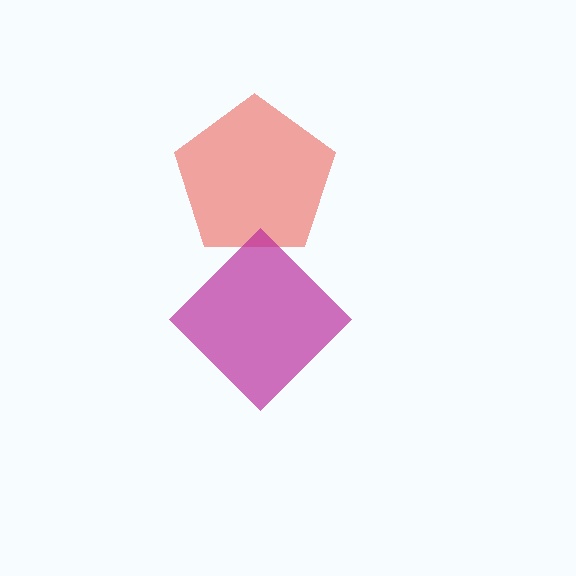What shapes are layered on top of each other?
The layered shapes are: a red pentagon, a magenta diamond.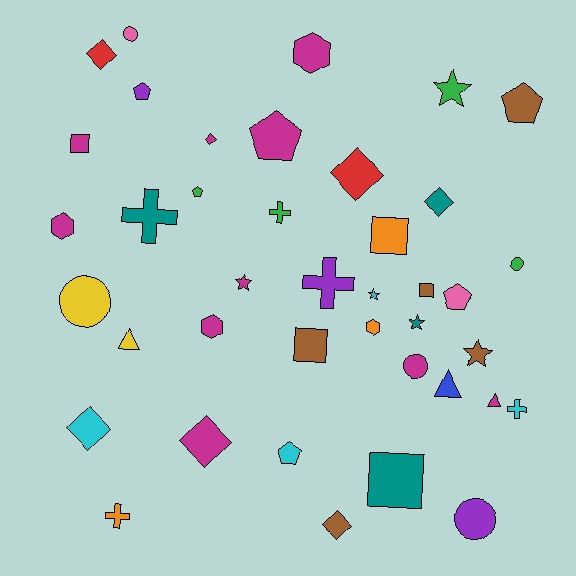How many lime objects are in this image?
There are no lime objects.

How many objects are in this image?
There are 40 objects.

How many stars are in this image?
There are 5 stars.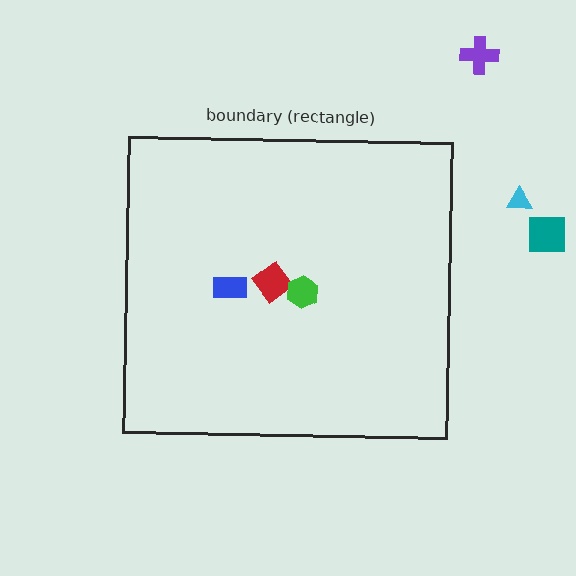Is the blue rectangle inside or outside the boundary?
Inside.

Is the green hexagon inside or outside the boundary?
Inside.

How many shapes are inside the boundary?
3 inside, 3 outside.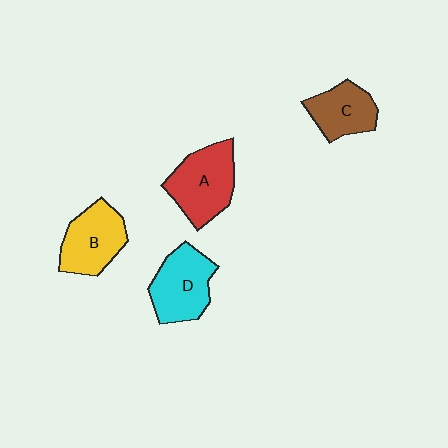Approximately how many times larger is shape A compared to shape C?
Approximately 1.4 times.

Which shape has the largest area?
Shape A (red).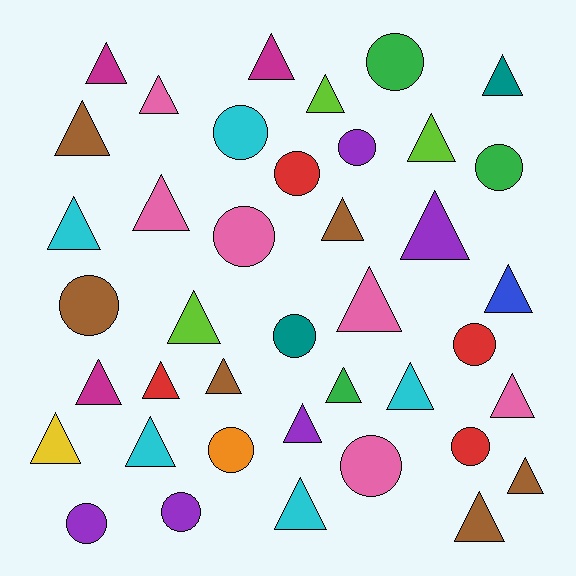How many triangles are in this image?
There are 26 triangles.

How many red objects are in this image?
There are 4 red objects.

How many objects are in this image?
There are 40 objects.